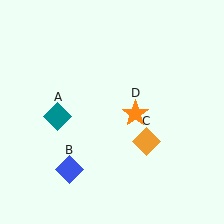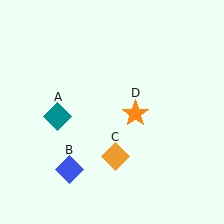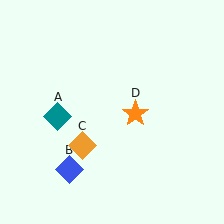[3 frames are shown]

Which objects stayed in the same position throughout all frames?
Teal diamond (object A) and blue diamond (object B) and orange star (object D) remained stationary.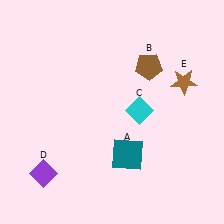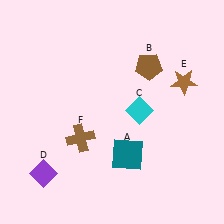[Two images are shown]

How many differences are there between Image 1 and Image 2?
There is 1 difference between the two images.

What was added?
A brown cross (F) was added in Image 2.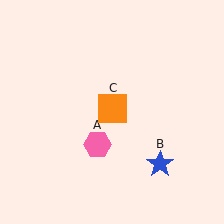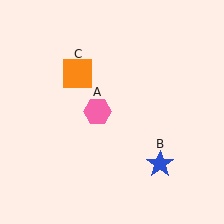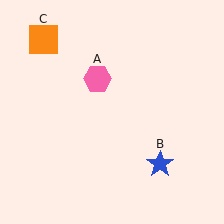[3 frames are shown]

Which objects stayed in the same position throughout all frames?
Blue star (object B) remained stationary.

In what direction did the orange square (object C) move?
The orange square (object C) moved up and to the left.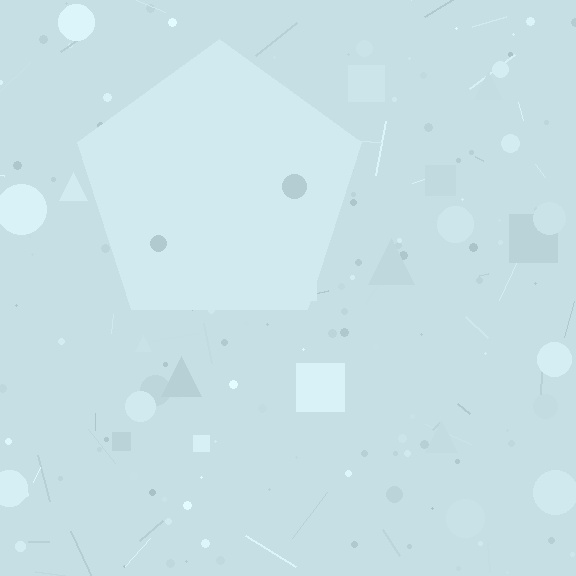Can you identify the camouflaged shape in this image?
The camouflaged shape is a pentagon.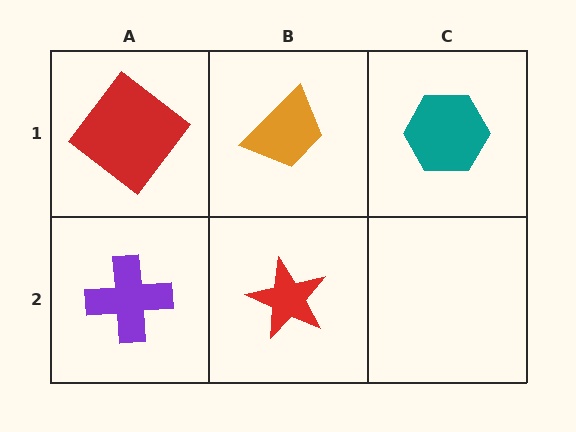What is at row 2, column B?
A red star.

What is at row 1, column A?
A red diamond.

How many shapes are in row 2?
2 shapes.